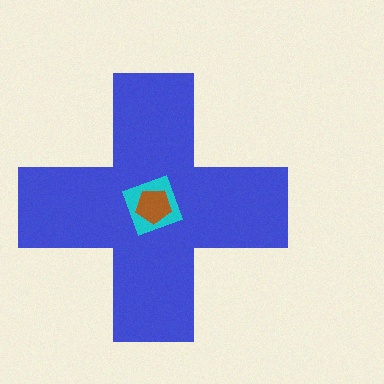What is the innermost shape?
The brown pentagon.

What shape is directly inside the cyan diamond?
The brown pentagon.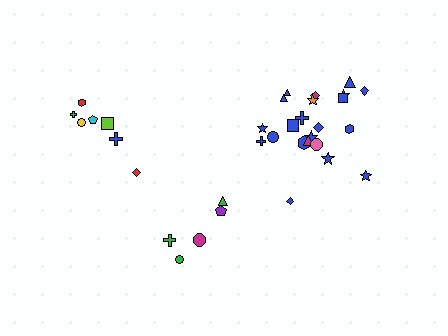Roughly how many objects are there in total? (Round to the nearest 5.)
Roughly 35 objects in total.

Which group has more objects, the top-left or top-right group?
The top-right group.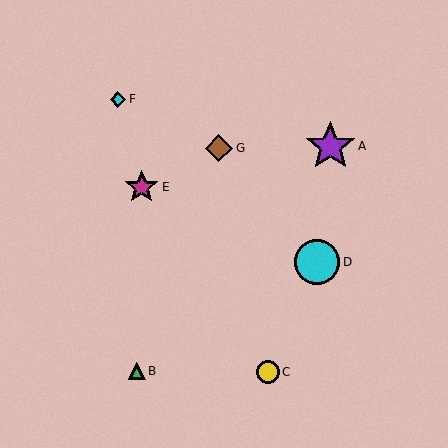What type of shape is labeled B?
Shape B is a green triangle.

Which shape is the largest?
The purple star (labeled A) is the largest.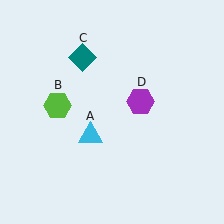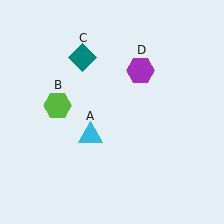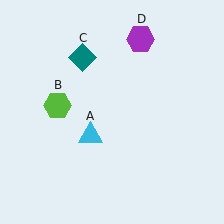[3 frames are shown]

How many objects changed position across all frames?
1 object changed position: purple hexagon (object D).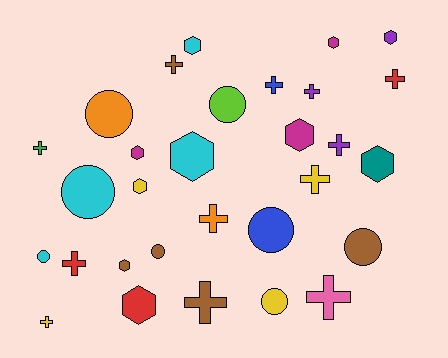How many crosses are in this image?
There are 12 crosses.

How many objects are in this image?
There are 30 objects.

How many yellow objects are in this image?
There are 4 yellow objects.